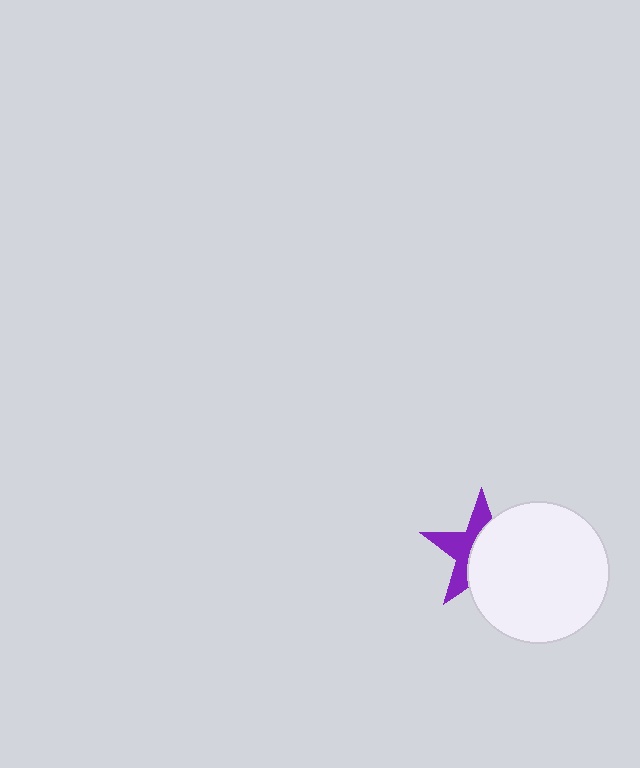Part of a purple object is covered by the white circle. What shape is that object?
It is a star.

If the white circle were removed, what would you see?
You would see the complete purple star.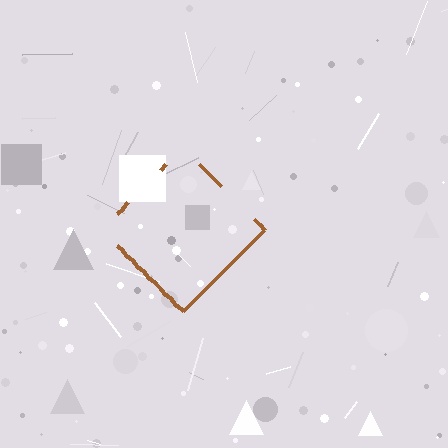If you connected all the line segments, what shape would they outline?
They would outline a diamond.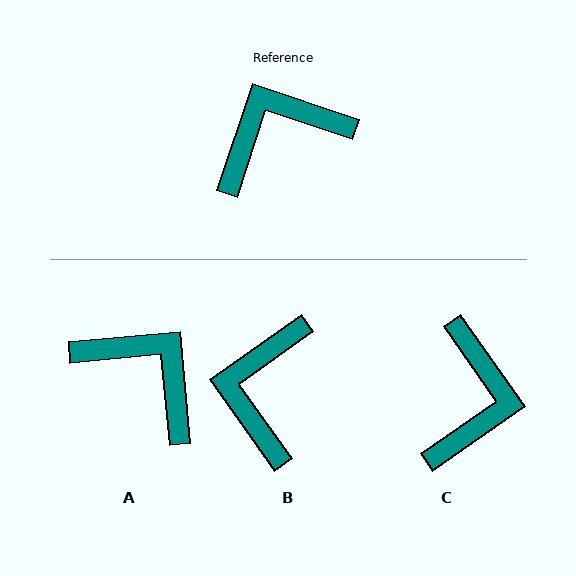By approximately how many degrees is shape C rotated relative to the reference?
Approximately 127 degrees clockwise.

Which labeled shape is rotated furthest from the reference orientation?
C, about 127 degrees away.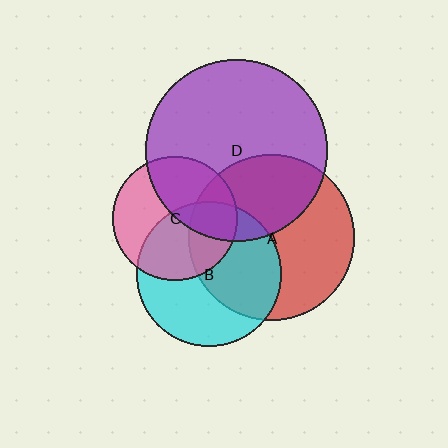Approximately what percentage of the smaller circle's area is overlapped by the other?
Approximately 50%.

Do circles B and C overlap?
Yes.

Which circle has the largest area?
Circle D (purple).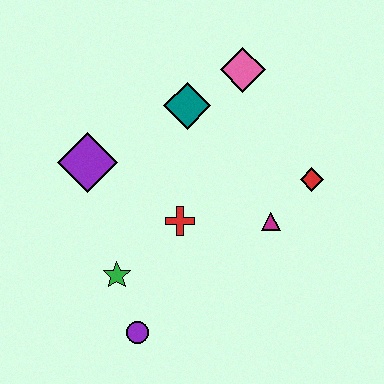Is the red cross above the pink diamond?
No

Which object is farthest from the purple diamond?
The red diamond is farthest from the purple diamond.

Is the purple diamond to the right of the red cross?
No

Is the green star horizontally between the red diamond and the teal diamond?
No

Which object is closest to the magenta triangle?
The red diamond is closest to the magenta triangle.